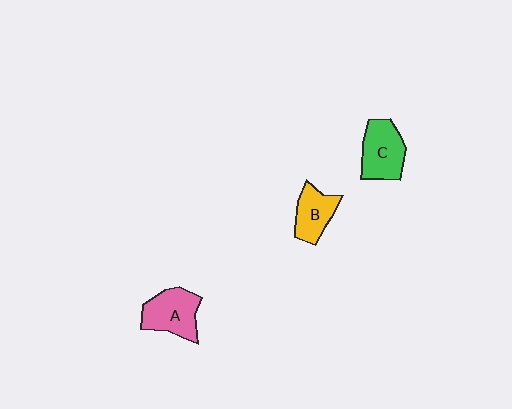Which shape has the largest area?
Shape A (pink).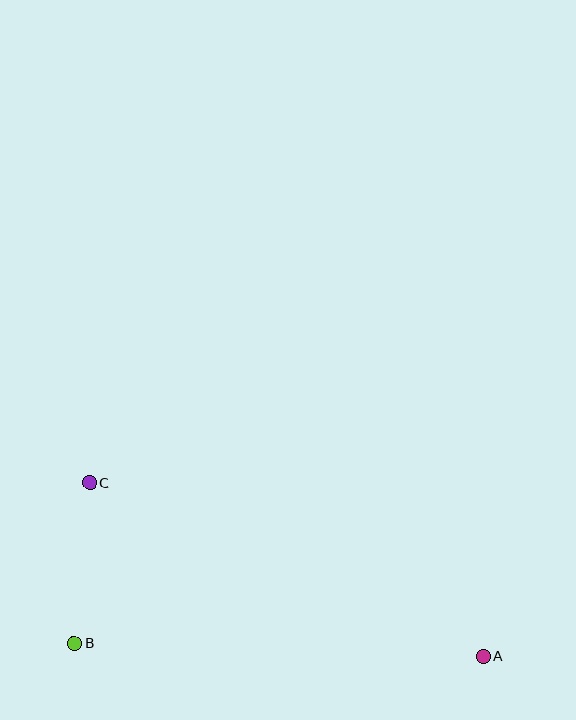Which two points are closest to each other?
Points B and C are closest to each other.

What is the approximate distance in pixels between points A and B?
The distance between A and B is approximately 409 pixels.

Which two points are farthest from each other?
Points A and C are farthest from each other.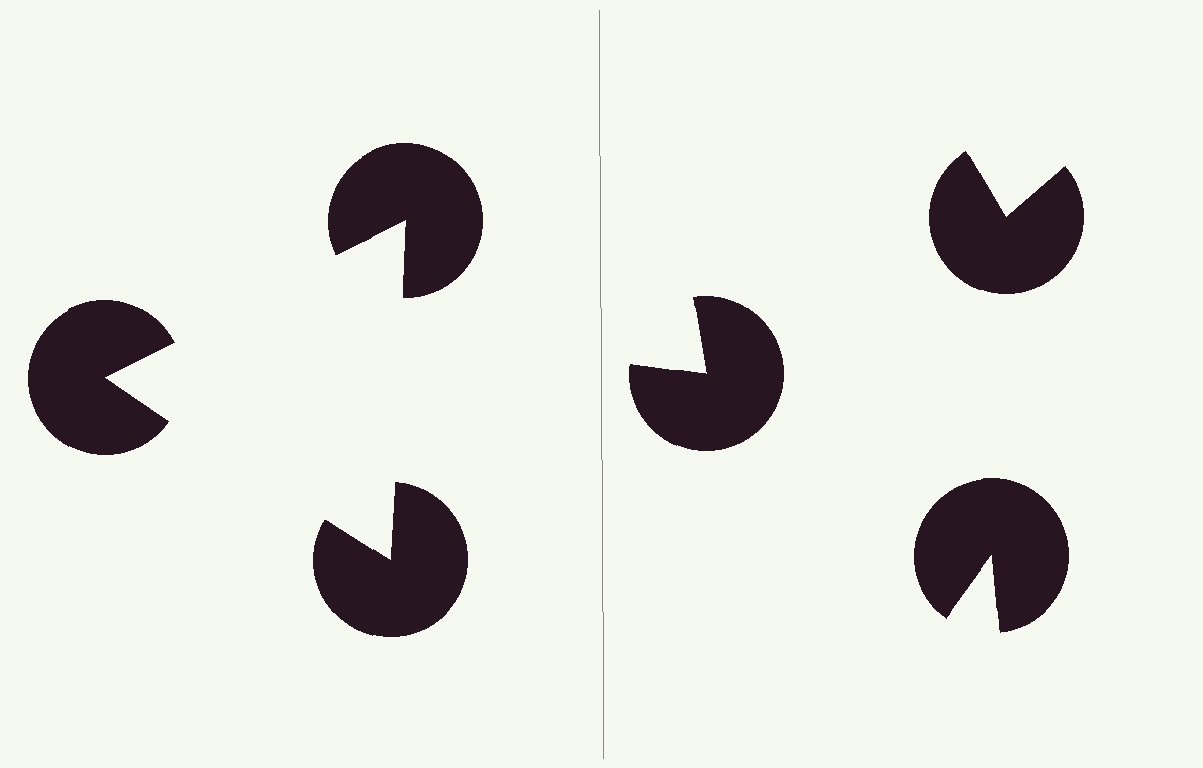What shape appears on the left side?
An illusory triangle.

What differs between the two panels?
The pac-man discs are positioned identically on both sides; only the wedge orientations differ. On the left they align to a triangle; on the right they are misaligned.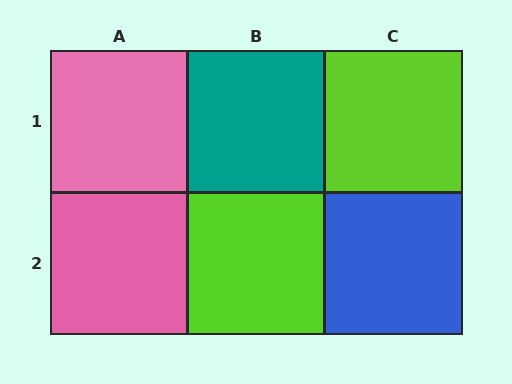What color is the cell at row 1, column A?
Pink.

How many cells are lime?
2 cells are lime.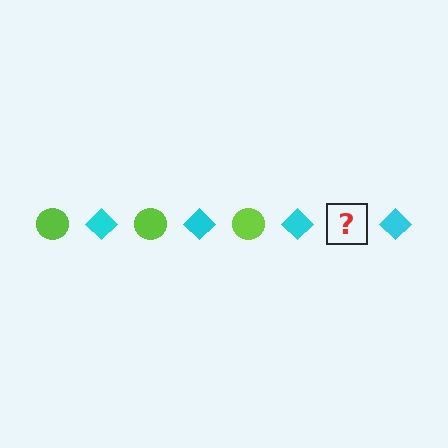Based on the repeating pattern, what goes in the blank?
The blank should be a lime circle.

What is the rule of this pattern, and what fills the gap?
The rule is that the pattern alternates between lime circle and cyan diamond. The gap should be filled with a lime circle.